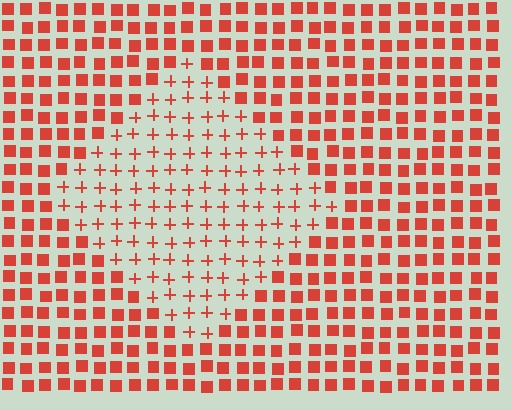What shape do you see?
I see a diamond.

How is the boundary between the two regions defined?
The boundary is defined by a change in element shape: plus signs inside vs. squares outside. All elements share the same color and spacing.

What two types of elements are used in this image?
The image uses plus signs inside the diamond region and squares outside it.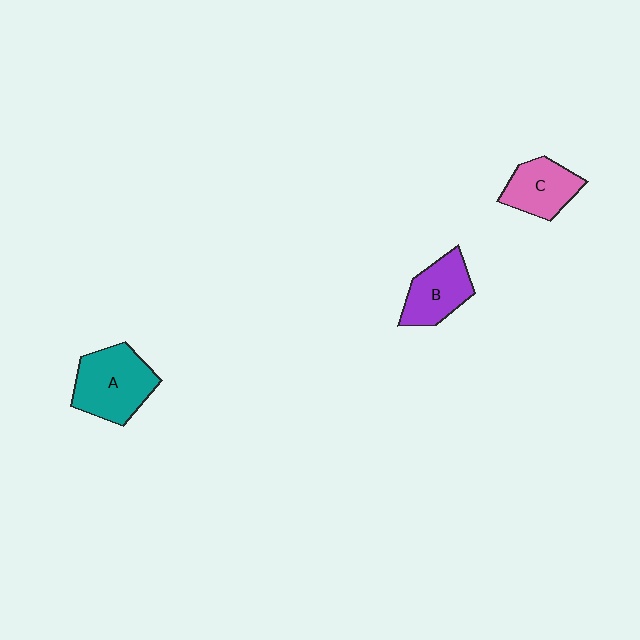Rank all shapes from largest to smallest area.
From largest to smallest: A (teal), B (purple), C (pink).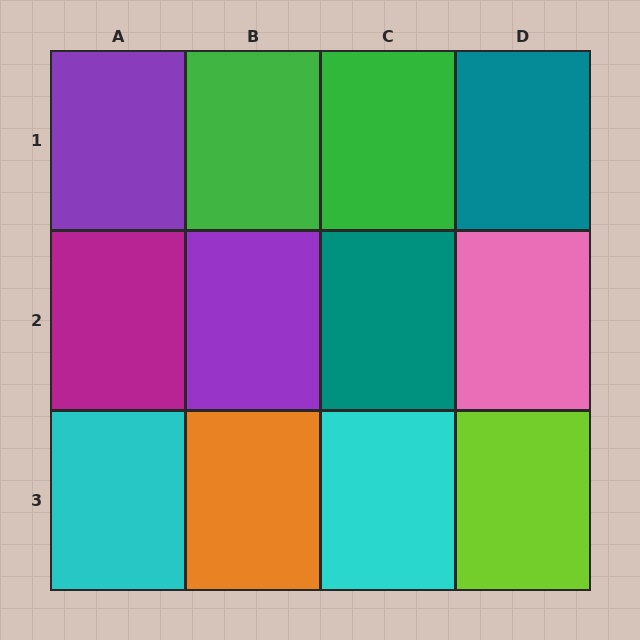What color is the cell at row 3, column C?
Cyan.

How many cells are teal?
2 cells are teal.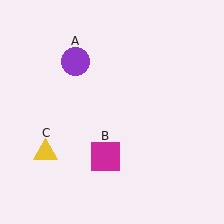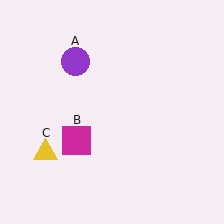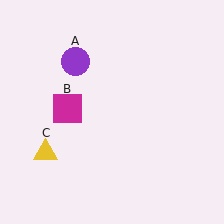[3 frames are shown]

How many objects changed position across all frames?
1 object changed position: magenta square (object B).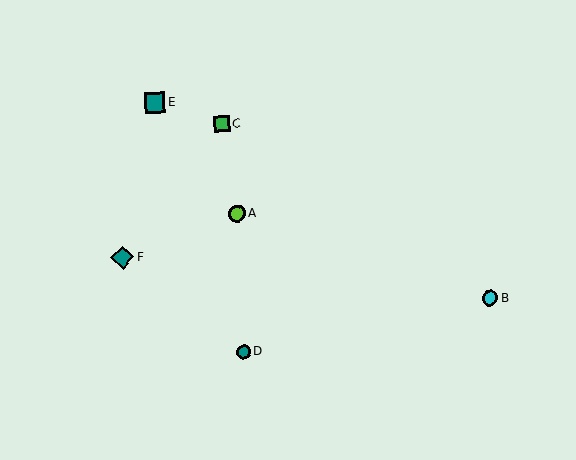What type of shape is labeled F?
Shape F is a teal diamond.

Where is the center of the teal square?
The center of the teal square is at (155, 103).